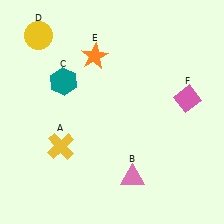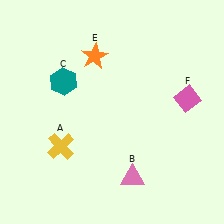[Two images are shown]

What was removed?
The yellow circle (D) was removed in Image 2.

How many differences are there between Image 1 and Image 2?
There is 1 difference between the two images.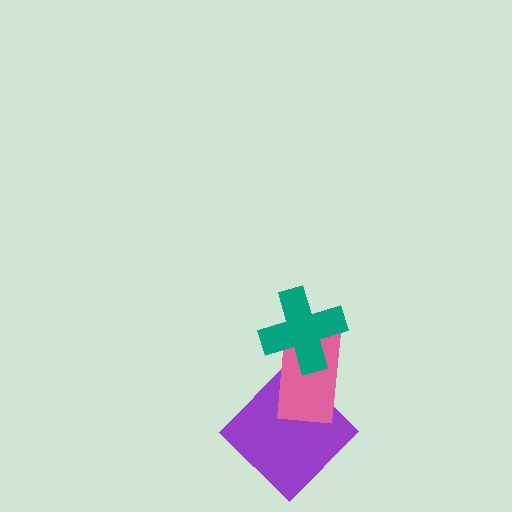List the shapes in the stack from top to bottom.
From top to bottom: the teal cross, the pink rectangle, the purple diamond.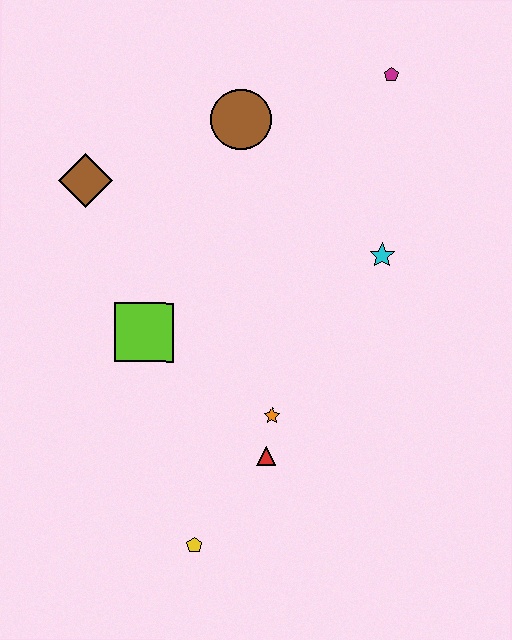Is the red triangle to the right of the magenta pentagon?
No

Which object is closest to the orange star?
The red triangle is closest to the orange star.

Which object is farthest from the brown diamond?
The yellow pentagon is farthest from the brown diamond.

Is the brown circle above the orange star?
Yes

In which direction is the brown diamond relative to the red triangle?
The brown diamond is above the red triangle.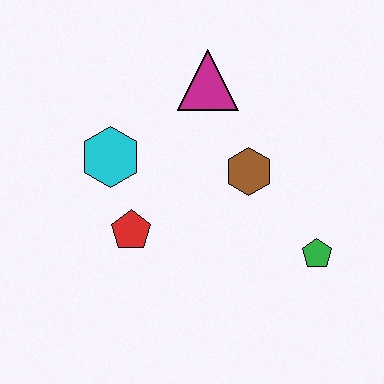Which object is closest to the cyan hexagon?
The red pentagon is closest to the cyan hexagon.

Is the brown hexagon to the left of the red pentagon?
No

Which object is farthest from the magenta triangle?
The green pentagon is farthest from the magenta triangle.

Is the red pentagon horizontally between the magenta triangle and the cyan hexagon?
Yes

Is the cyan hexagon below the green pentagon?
No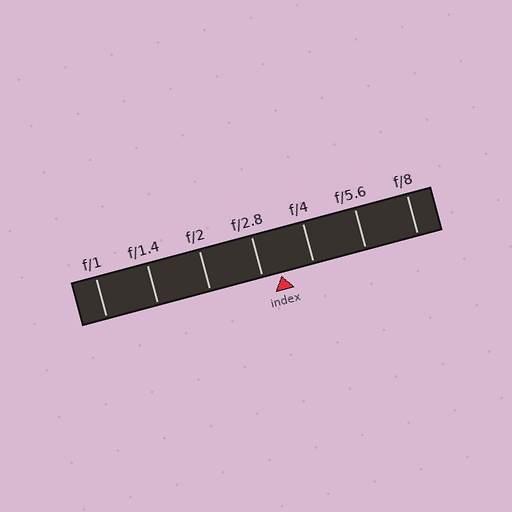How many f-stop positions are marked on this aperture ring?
There are 7 f-stop positions marked.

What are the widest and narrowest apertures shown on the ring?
The widest aperture shown is f/1 and the narrowest is f/8.